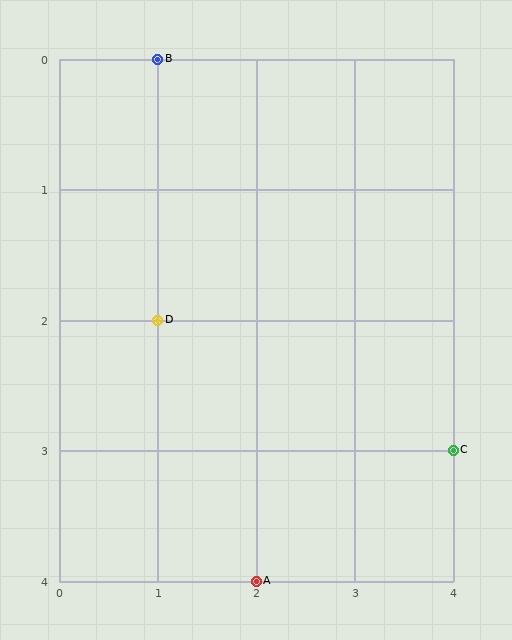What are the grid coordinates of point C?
Point C is at grid coordinates (4, 3).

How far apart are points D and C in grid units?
Points D and C are 3 columns and 1 row apart (about 3.2 grid units diagonally).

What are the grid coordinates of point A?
Point A is at grid coordinates (2, 4).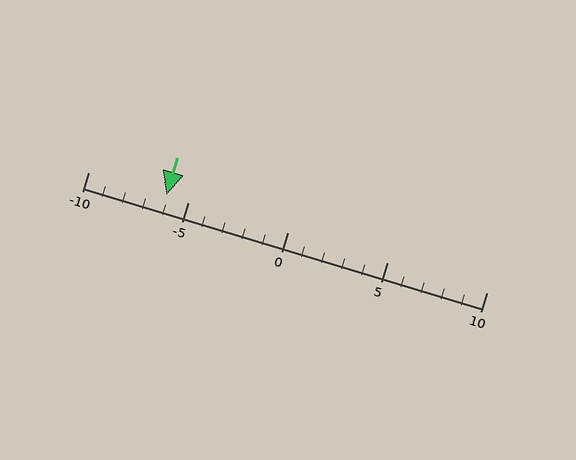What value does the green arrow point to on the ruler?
The green arrow points to approximately -6.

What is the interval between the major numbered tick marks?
The major tick marks are spaced 5 units apart.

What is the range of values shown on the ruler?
The ruler shows values from -10 to 10.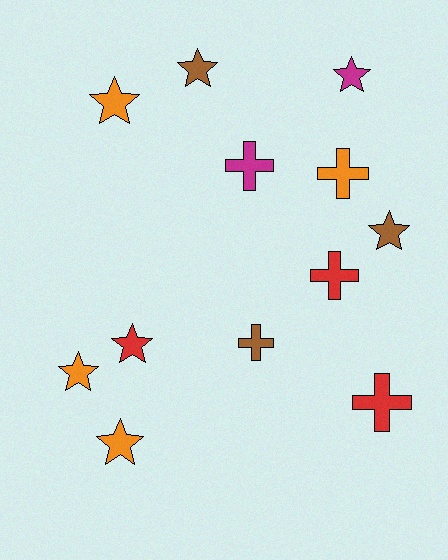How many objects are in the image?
There are 12 objects.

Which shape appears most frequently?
Star, with 7 objects.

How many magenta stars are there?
There is 1 magenta star.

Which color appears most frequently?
Orange, with 4 objects.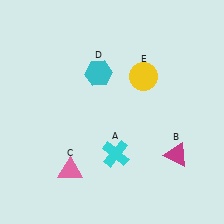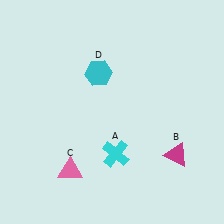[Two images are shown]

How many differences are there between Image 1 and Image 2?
There is 1 difference between the two images.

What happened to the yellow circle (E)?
The yellow circle (E) was removed in Image 2. It was in the top-right area of Image 1.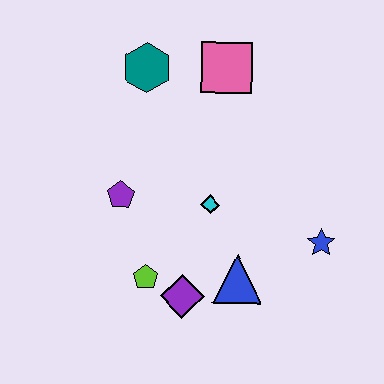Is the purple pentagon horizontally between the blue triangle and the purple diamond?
No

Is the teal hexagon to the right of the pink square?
No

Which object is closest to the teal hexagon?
The pink square is closest to the teal hexagon.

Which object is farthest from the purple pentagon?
The blue star is farthest from the purple pentagon.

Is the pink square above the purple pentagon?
Yes